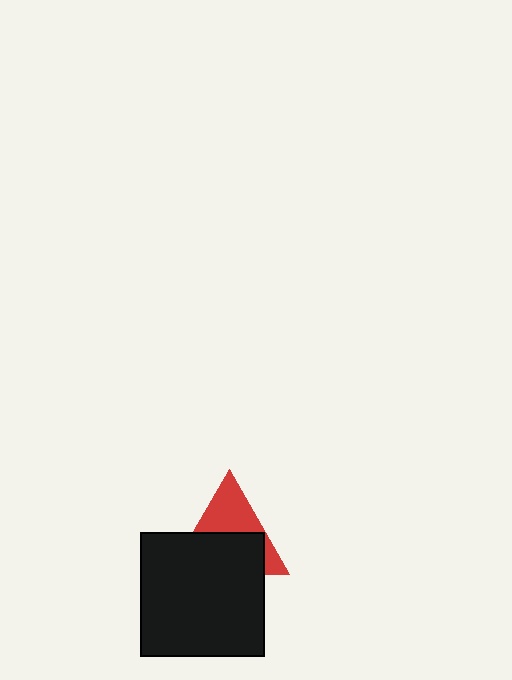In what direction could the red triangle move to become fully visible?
The red triangle could move up. That would shift it out from behind the black rectangle entirely.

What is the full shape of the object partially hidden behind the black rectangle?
The partially hidden object is a red triangle.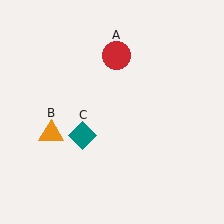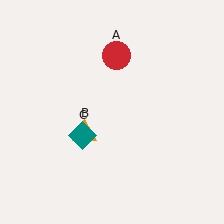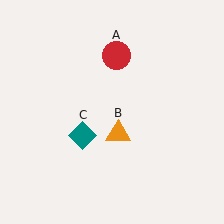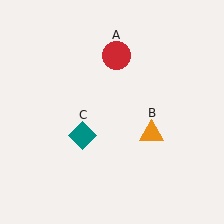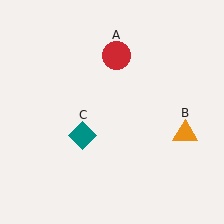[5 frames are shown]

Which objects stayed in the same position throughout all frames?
Red circle (object A) and teal diamond (object C) remained stationary.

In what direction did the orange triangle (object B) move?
The orange triangle (object B) moved right.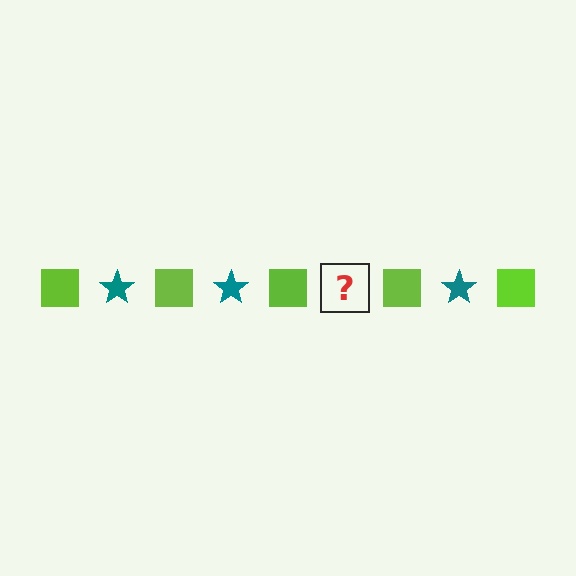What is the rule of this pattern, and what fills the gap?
The rule is that the pattern alternates between lime square and teal star. The gap should be filled with a teal star.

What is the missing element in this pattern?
The missing element is a teal star.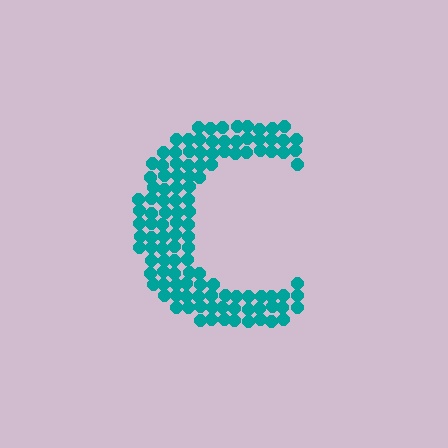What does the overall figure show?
The overall figure shows the letter C.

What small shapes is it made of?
It is made of small circles.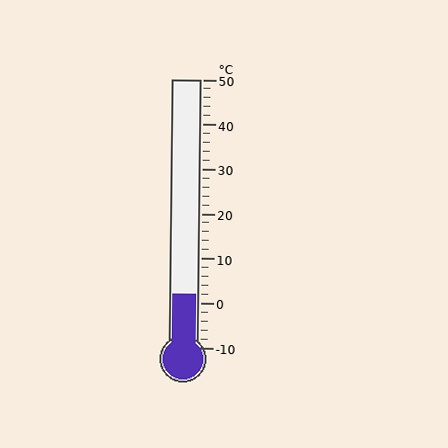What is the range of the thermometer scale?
The thermometer scale ranges from -10°C to 50°C.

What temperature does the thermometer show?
The thermometer shows approximately 2°C.